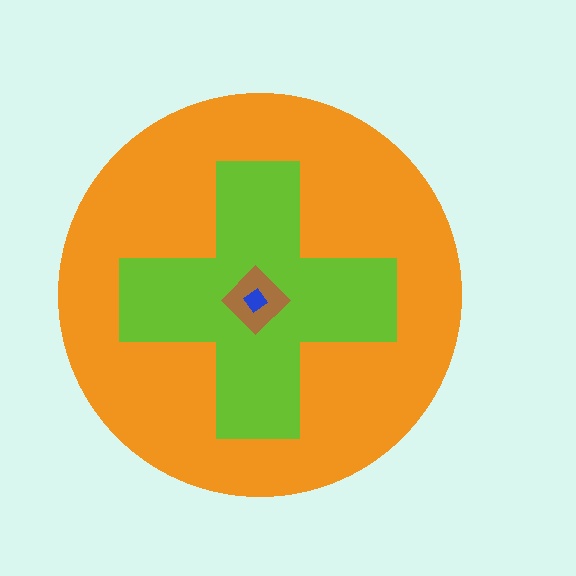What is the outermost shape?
The orange circle.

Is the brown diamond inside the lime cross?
Yes.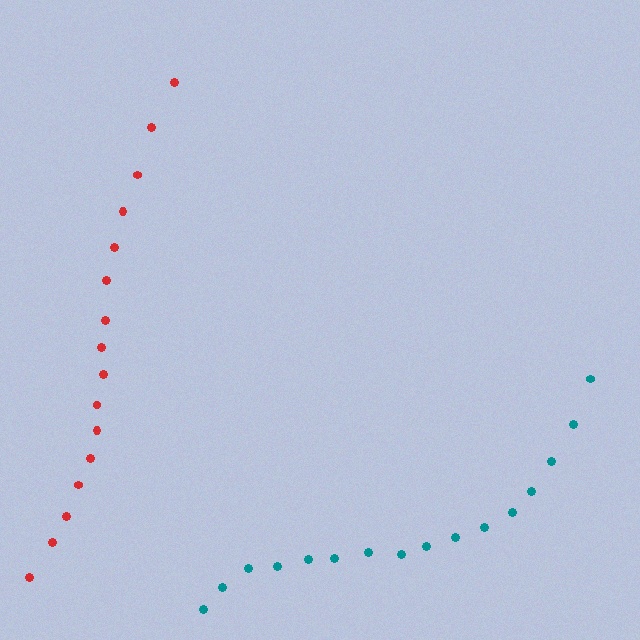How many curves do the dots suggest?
There are 2 distinct paths.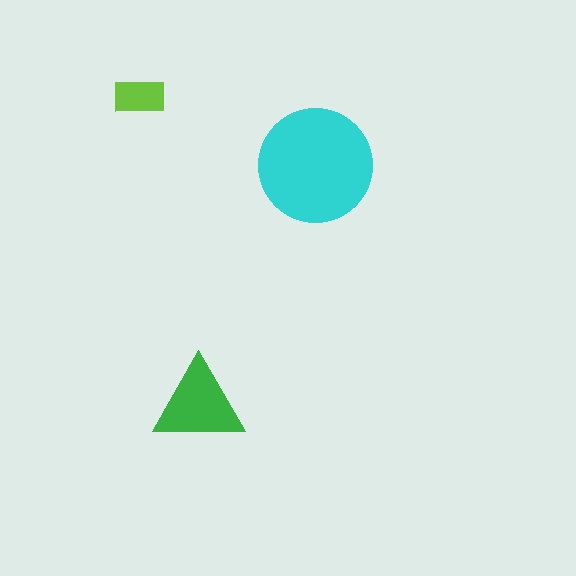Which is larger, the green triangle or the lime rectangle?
The green triangle.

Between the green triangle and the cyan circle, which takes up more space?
The cyan circle.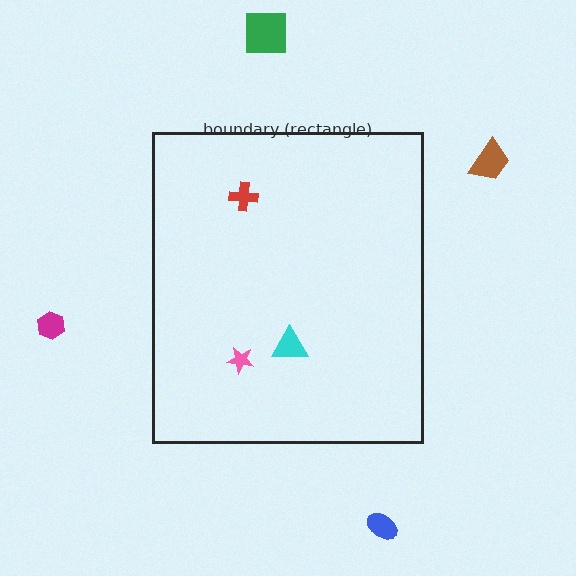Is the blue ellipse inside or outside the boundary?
Outside.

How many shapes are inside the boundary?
3 inside, 4 outside.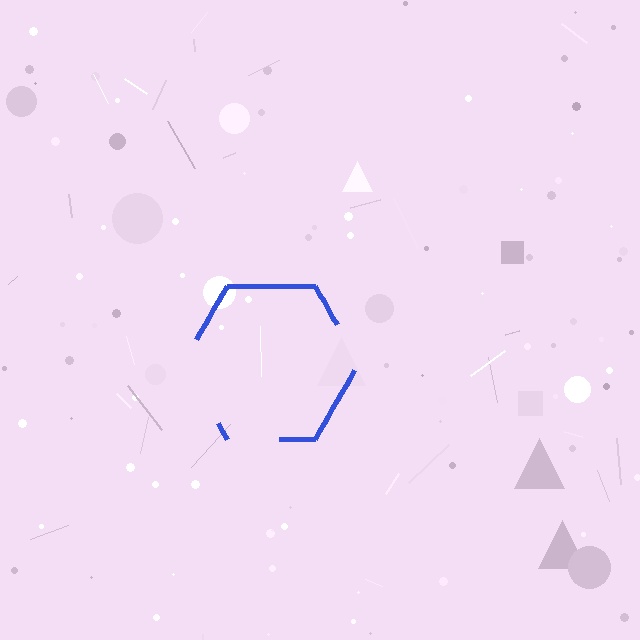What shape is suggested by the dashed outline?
The dashed outline suggests a hexagon.